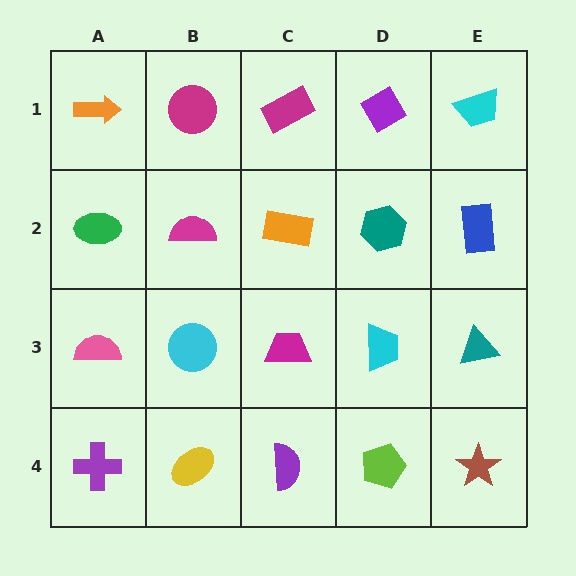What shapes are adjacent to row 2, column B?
A magenta circle (row 1, column B), a cyan circle (row 3, column B), a green ellipse (row 2, column A), an orange rectangle (row 2, column C).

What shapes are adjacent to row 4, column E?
A teal triangle (row 3, column E), a lime pentagon (row 4, column D).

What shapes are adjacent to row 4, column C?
A magenta trapezoid (row 3, column C), a yellow ellipse (row 4, column B), a lime pentagon (row 4, column D).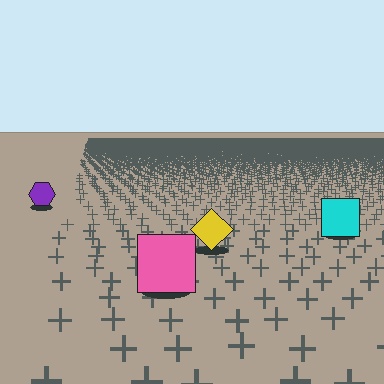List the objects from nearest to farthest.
From nearest to farthest: the pink square, the yellow diamond, the cyan square, the purple hexagon.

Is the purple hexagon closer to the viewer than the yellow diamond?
No. The yellow diamond is closer — you can tell from the texture gradient: the ground texture is coarser near it.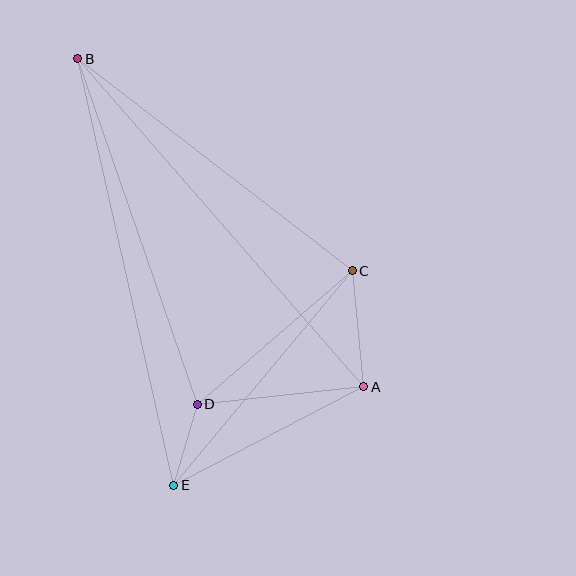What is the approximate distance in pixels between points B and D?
The distance between B and D is approximately 366 pixels.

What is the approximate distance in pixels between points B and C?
The distance between B and C is approximately 347 pixels.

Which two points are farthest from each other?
Points B and E are farthest from each other.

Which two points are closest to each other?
Points D and E are closest to each other.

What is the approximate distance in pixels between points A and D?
The distance between A and D is approximately 167 pixels.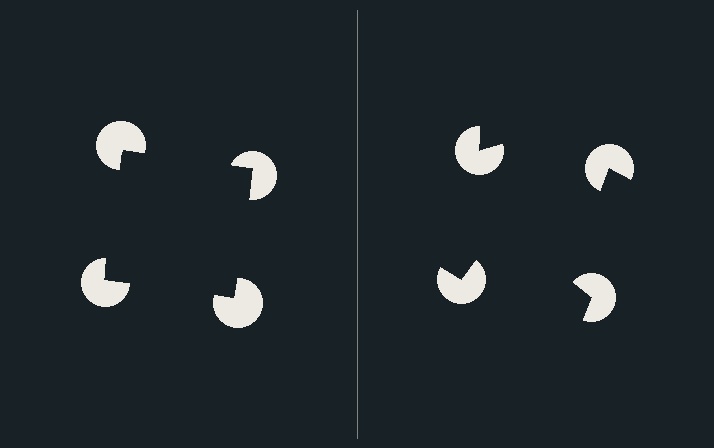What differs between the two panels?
The pac-man discs are positioned identically on both sides; only the wedge orientations differ. On the left they align to a square; on the right they are misaligned.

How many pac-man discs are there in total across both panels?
8 — 4 on each side.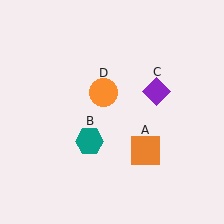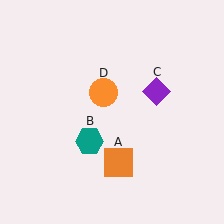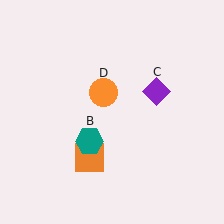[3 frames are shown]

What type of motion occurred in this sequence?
The orange square (object A) rotated clockwise around the center of the scene.